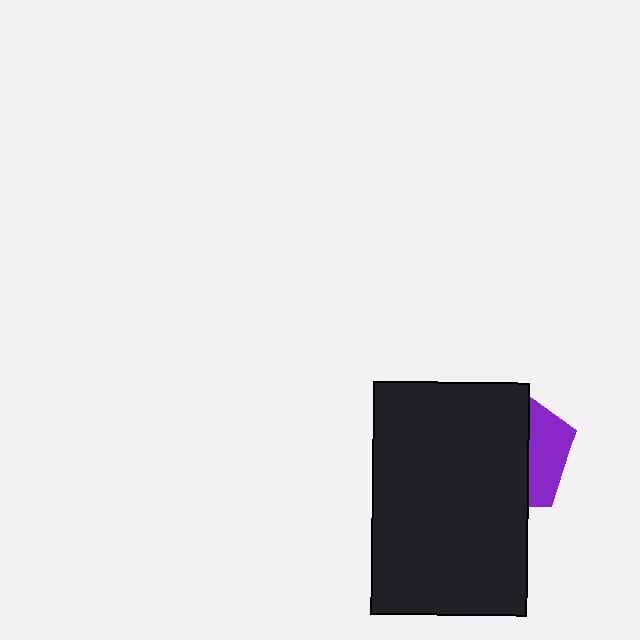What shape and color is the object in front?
The object in front is a black rectangle.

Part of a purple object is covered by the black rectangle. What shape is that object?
It is a pentagon.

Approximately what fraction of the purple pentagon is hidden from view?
Roughly 70% of the purple pentagon is hidden behind the black rectangle.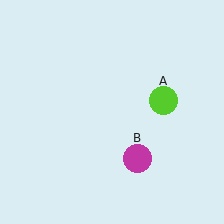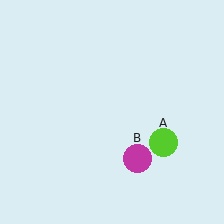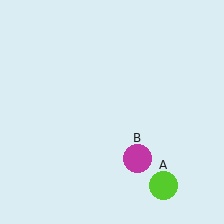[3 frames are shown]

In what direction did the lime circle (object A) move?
The lime circle (object A) moved down.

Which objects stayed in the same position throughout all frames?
Magenta circle (object B) remained stationary.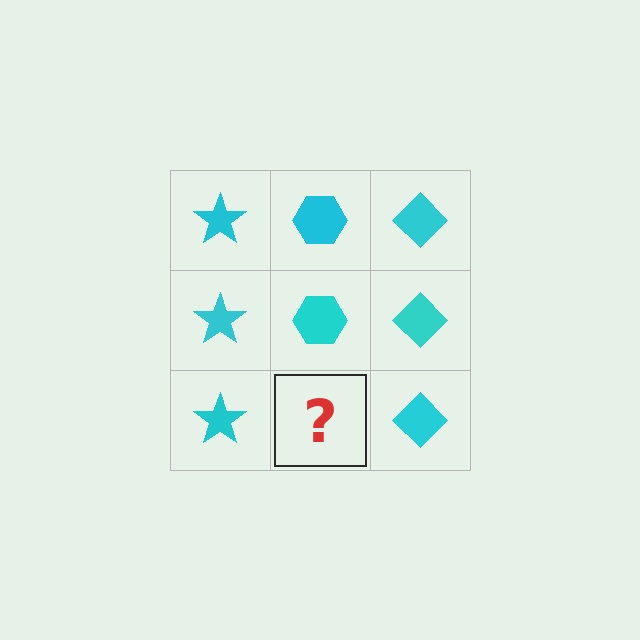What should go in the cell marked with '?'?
The missing cell should contain a cyan hexagon.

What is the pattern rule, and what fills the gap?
The rule is that each column has a consistent shape. The gap should be filled with a cyan hexagon.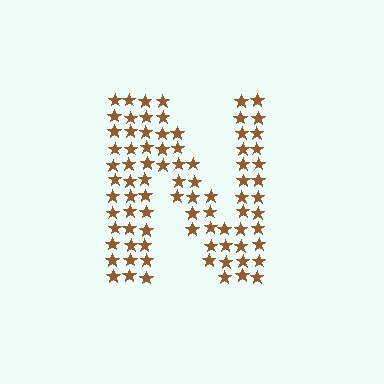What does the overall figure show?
The overall figure shows the letter N.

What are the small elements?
The small elements are stars.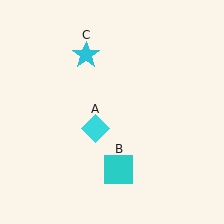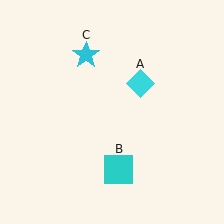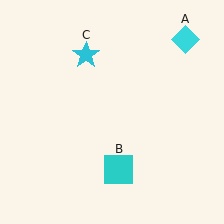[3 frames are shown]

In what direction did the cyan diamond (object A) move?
The cyan diamond (object A) moved up and to the right.